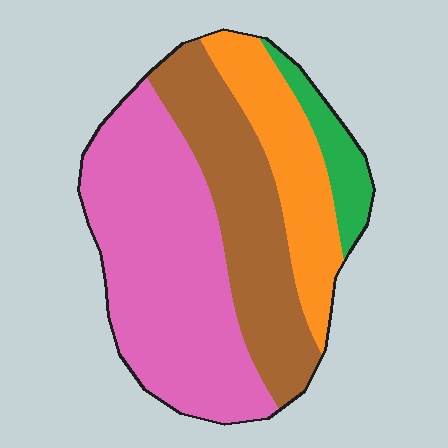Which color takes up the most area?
Pink, at roughly 45%.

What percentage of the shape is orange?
Orange covers around 20% of the shape.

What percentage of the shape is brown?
Brown covers 28% of the shape.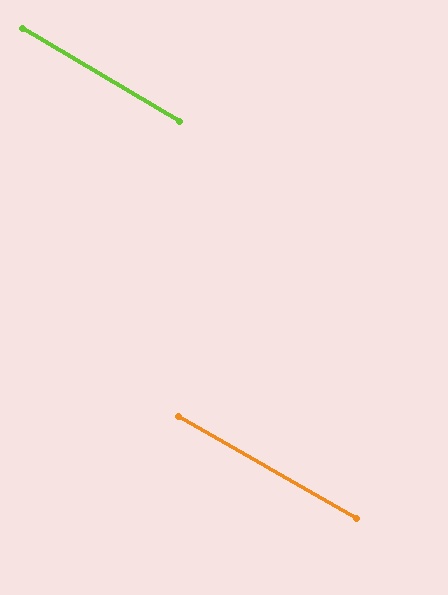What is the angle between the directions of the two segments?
Approximately 1 degree.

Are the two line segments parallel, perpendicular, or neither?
Parallel — their directions differ by only 0.8°.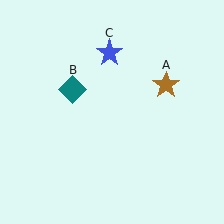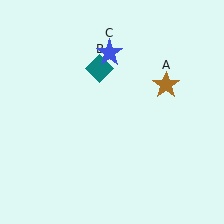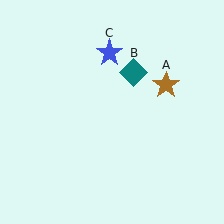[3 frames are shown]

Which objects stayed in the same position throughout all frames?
Brown star (object A) and blue star (object C) remained stationary.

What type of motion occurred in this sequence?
The teal diamond (object B) rotated clockwise around the center of the scene.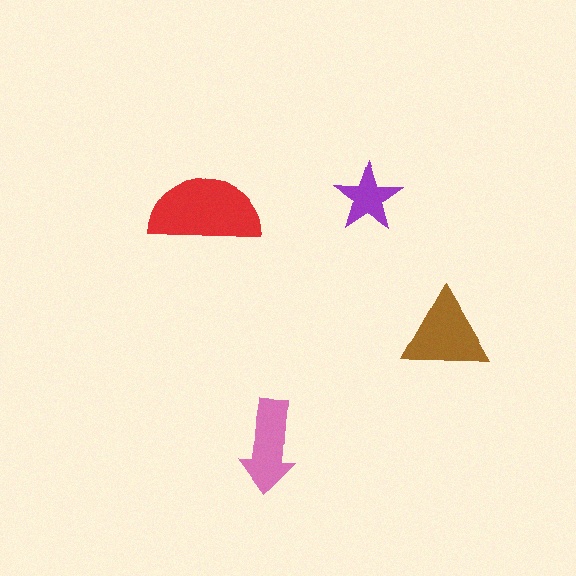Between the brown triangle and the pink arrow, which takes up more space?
The brown triangle.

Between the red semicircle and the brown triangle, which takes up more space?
The red semicircle.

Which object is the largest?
The red semicircle.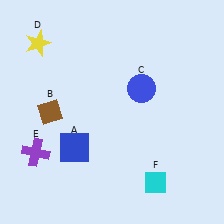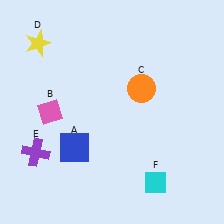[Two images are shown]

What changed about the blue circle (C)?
In Image 1, C is blue. In Image 2, it changed to orange.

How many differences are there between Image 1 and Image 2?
There are 2 differences between the two images.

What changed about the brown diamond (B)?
In Image 1, B is brown. In Image 2, it changed to pink.